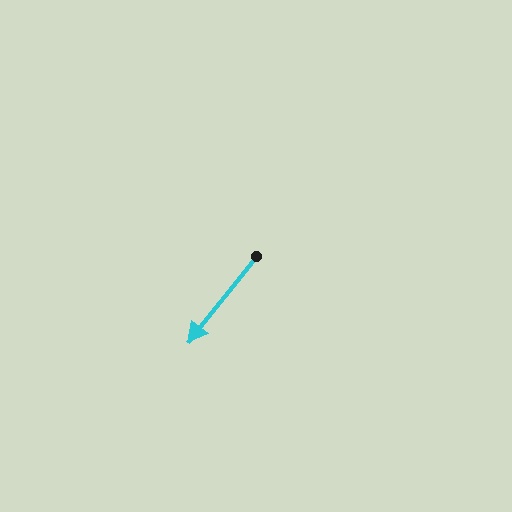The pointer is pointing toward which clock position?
Roughly 7 o'clock.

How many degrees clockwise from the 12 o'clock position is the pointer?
Approximately 218 degrees.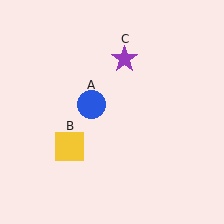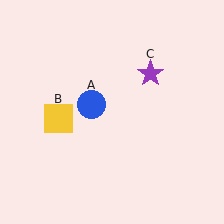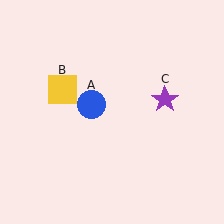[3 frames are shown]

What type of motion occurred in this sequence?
The yellow square (object B), purple star (object C) rotated clockwise around the center of the scene.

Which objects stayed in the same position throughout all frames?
Blue circle (object A) remained stationary.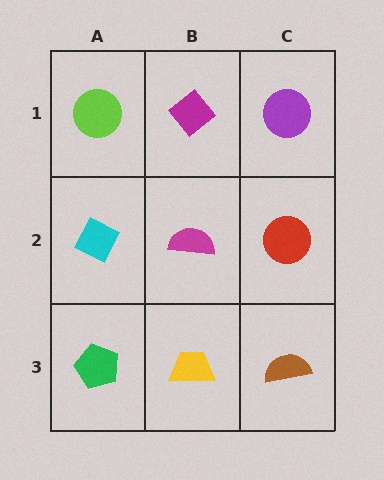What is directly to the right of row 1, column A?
A magenta diamond.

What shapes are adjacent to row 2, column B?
A magenta diamond (row 1, column B), a yellow trapezoid (row 3, column B), a cyan diamond (row 2, column A), a red circle (row 2, column C).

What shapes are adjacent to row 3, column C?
A red circle (row 2, column C), a yellow trapezoid (row 3, column B).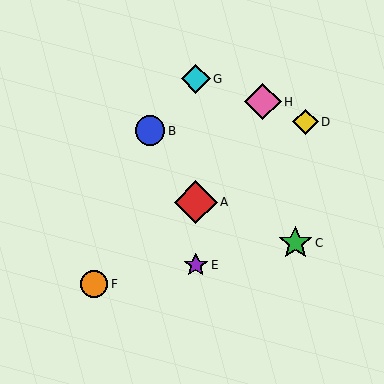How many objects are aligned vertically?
3 objects (A, E, G) are aligned vertically.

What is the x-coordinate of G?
Object G is at x≈196.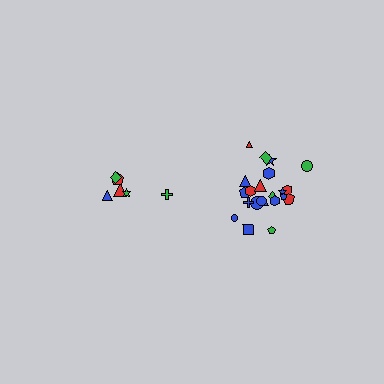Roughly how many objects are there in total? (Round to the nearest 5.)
Roughly 30 objects in total.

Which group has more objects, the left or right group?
The right group.